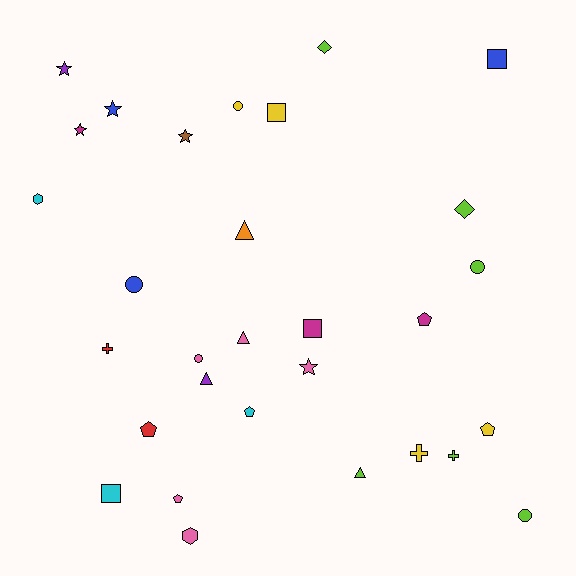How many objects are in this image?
There are 30 objects.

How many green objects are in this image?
There are no green objects.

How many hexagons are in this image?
There are 2 hexagons.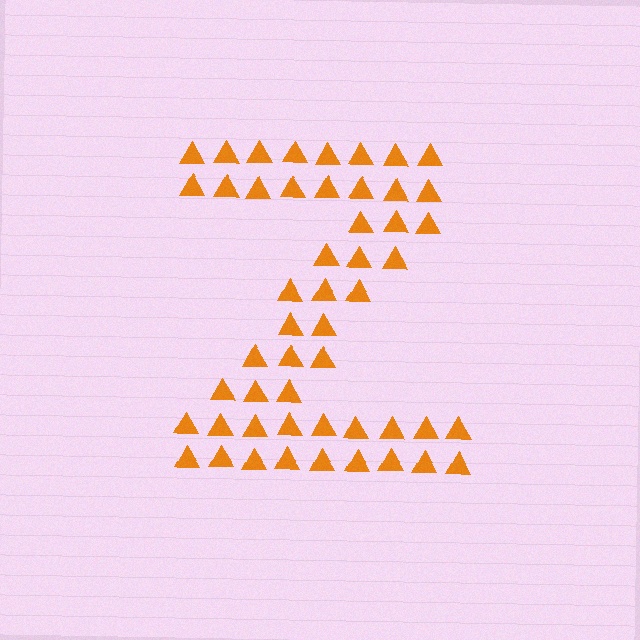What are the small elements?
The small elements are triangles.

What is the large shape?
The large shape is the letter Z.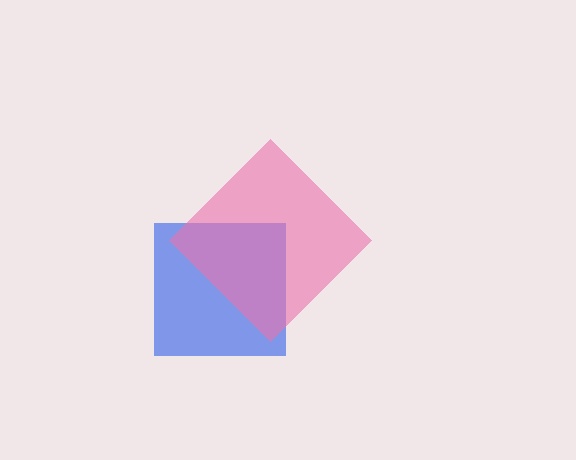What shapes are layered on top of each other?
The layered shapes are: a blue square, a pink diamond.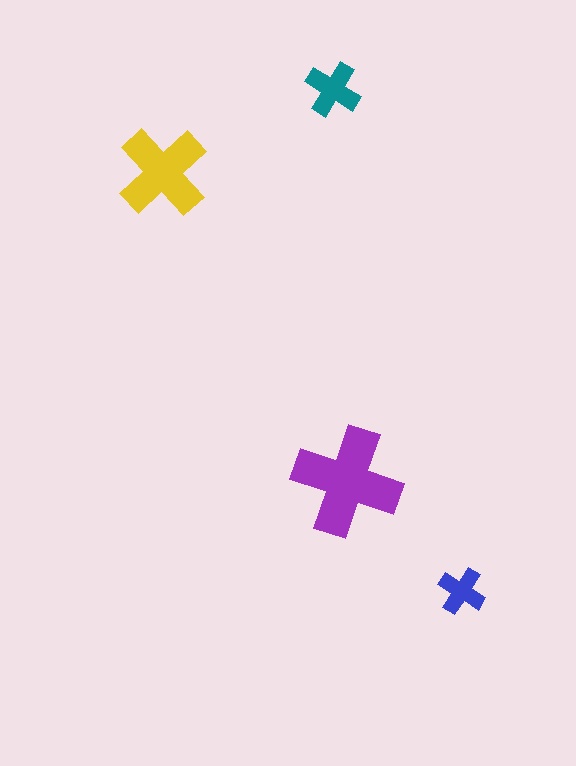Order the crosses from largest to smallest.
the purple one, the yellow one, the teal one, the blue one.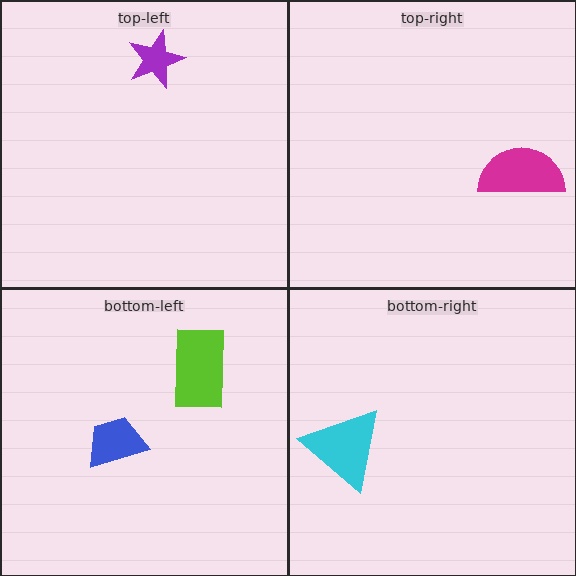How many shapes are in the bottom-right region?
1.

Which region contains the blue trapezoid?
The bottom-left region.